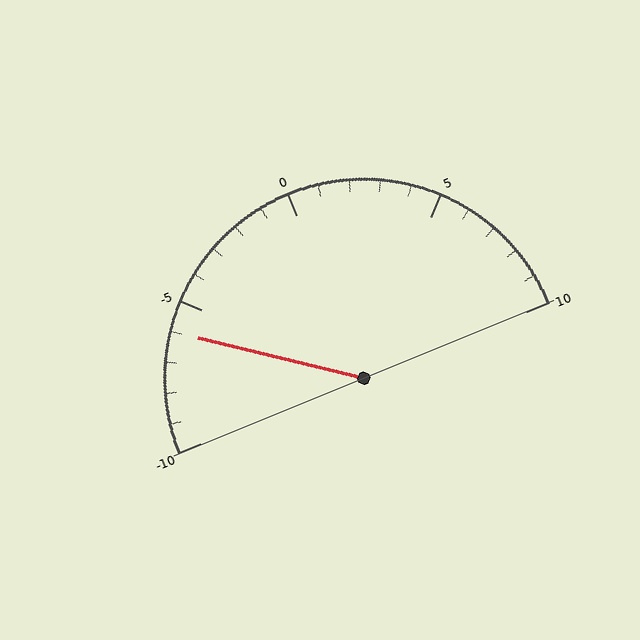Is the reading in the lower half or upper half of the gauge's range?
The reading is in the lower half of the range (-10 to 10).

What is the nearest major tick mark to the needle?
The nearest major tick mark is -5.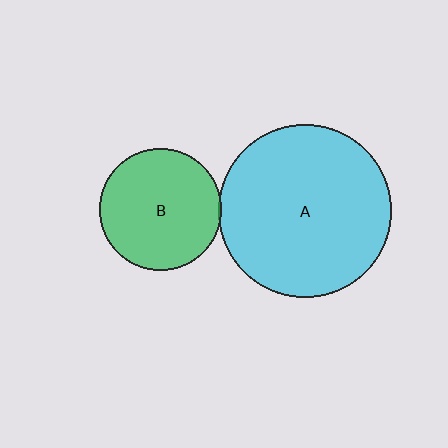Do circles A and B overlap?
Yes.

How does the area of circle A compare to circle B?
Approximately 2.0 times.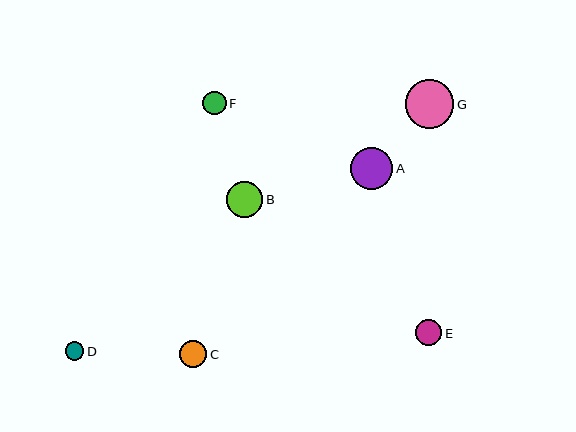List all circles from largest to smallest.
From largest to smallest: G, A, B, C, E, F, D.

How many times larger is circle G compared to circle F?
Circle G is approximately 2.1 times the size of circle F.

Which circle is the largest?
Circle G is the largest with a size of approximately 49 pixels.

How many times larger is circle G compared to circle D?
Circle G is approximately 2.6 times the size of circle D.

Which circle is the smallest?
Circle D is the smallest with a size of approximately 19 pixels.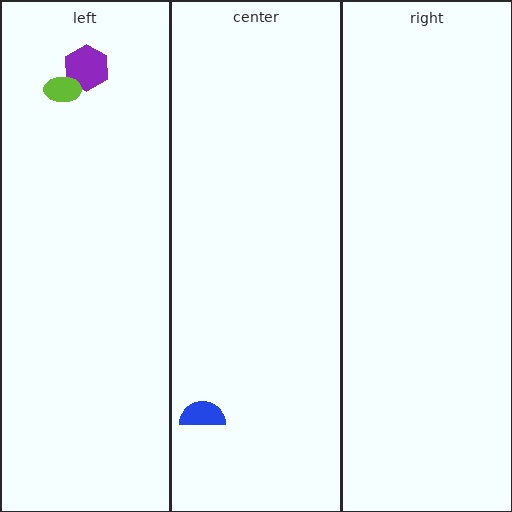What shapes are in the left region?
The purple hexagon, the lime ellipse.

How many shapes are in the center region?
1.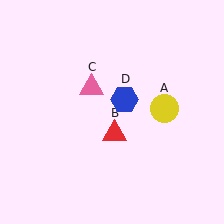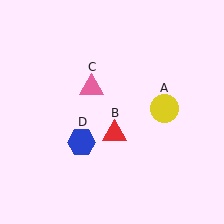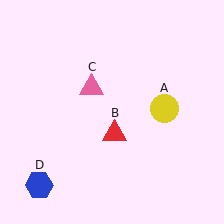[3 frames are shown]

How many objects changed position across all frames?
1 object changed position: blue hexagon (object D).